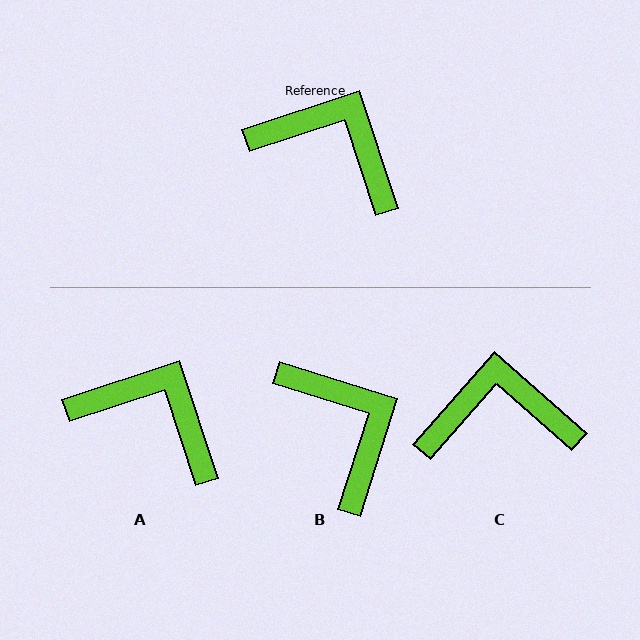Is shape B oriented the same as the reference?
No, it is off by about 36 degrees.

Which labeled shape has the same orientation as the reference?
A.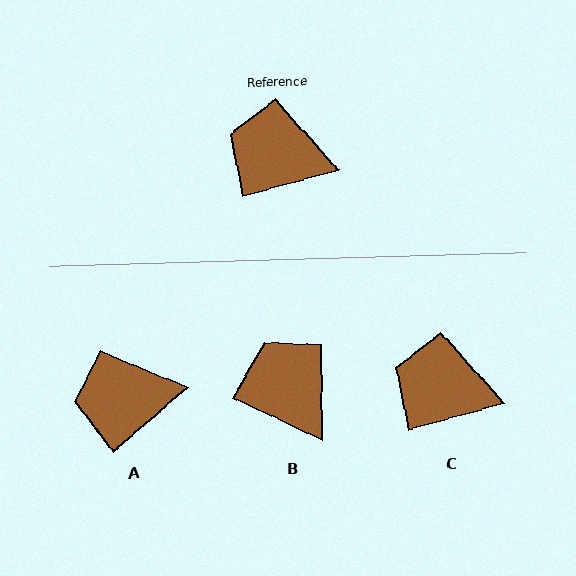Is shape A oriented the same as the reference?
No, it is off by about 25 degrees.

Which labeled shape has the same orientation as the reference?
C.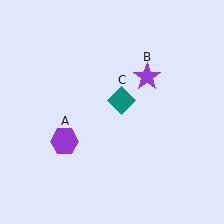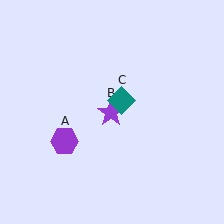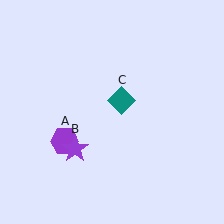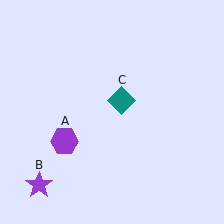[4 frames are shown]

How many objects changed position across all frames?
1 object changed position: purple star (object B).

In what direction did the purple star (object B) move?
The purple star (object B) moved down and to the left.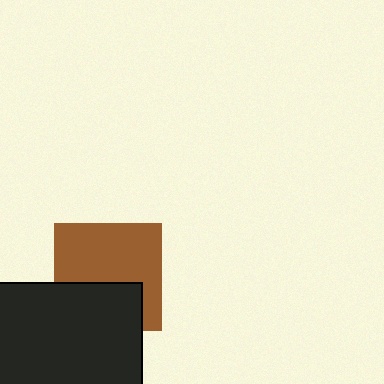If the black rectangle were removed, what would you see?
You would see the complete brown square.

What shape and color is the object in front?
The object in front is a black rectangle.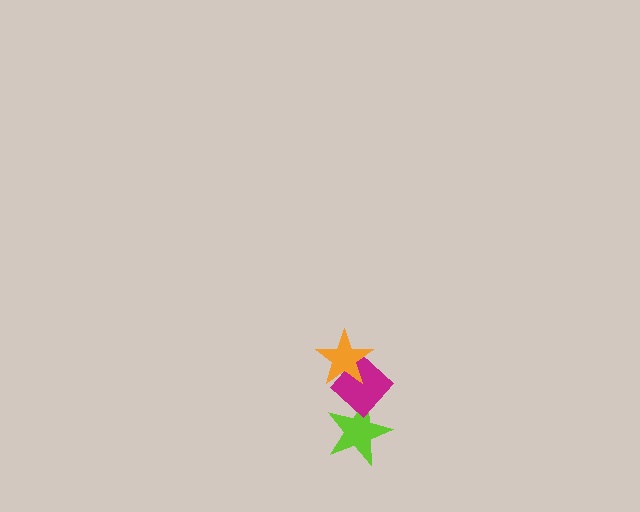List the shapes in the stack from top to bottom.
From top to bottom: the orange star, the magenta diamond, the lime star.